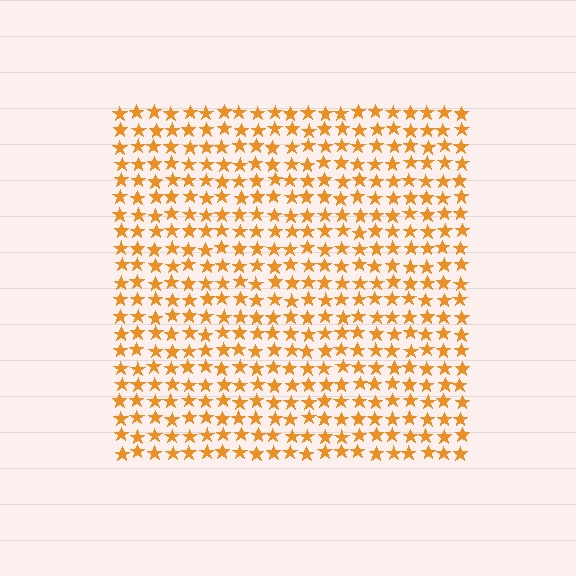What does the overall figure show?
The overall figure shows a square.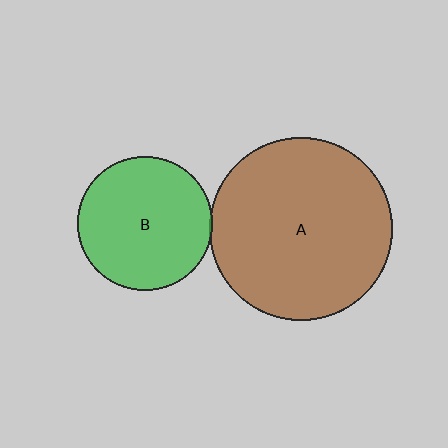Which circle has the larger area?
Circle A (brown).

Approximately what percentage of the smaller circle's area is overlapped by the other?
Approximately 5%.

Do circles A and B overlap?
Yes.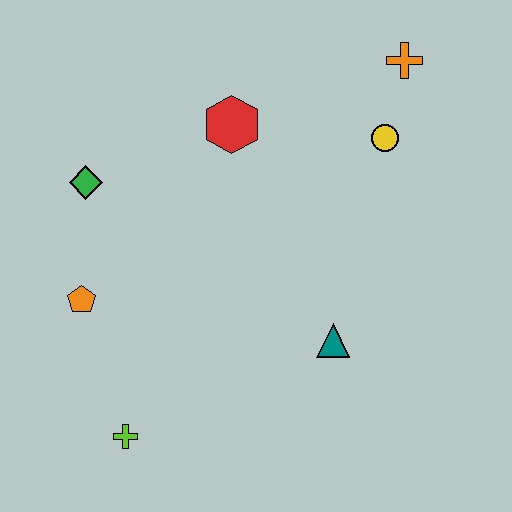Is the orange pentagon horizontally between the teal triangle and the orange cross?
No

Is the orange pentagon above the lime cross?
Yes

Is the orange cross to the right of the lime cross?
Yes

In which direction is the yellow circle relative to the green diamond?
The yellow circle is to the right of the green diamond.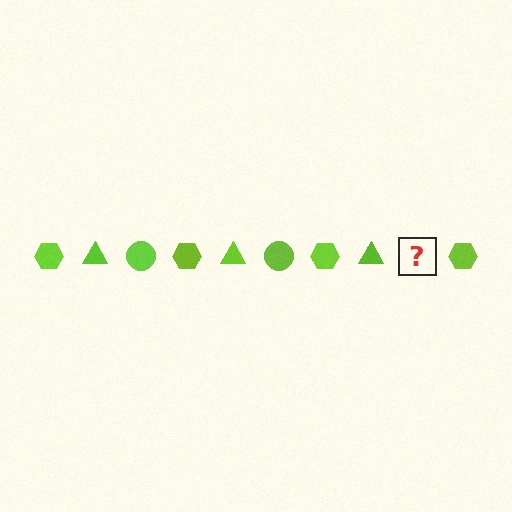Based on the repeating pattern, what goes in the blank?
The blank should be a lime circle.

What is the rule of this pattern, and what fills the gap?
The rule is that the pattern cycles through hexagon, triangle, circle shapes in lime. The gap should be filled with a lime circle.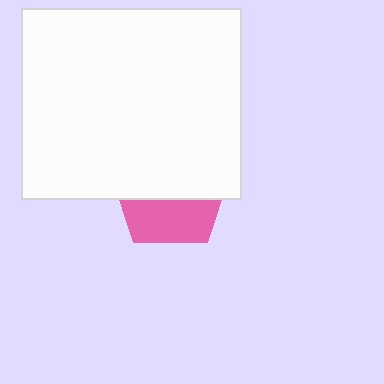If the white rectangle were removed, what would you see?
You would see the complete pink pentagon.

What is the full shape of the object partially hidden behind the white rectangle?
The partially hidden object is a pink pentagon.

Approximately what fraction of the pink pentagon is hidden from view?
Roughly 59% of the pink pentagon is hidden behind the white rectangle.